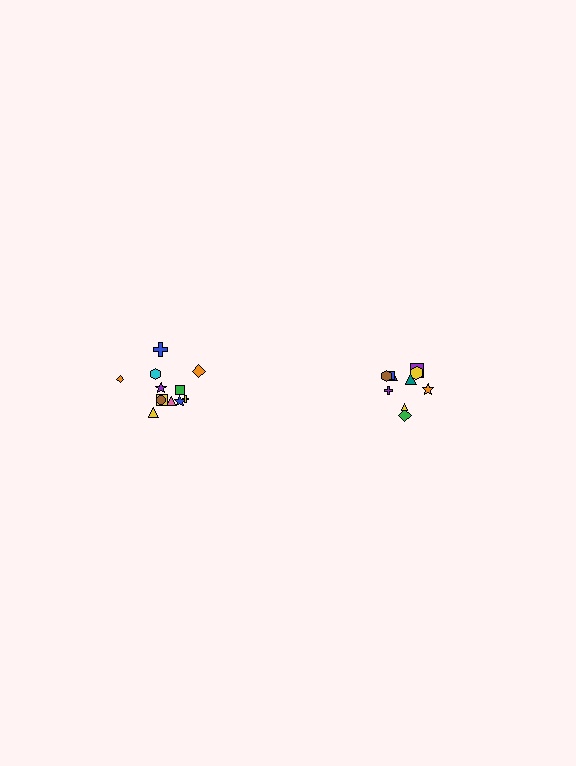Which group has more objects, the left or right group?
The left group.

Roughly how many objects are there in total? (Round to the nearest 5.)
Roughly 20 objects in total.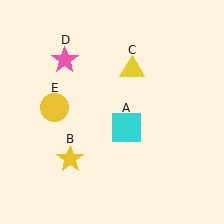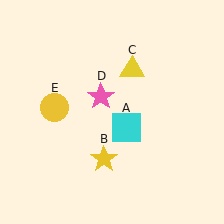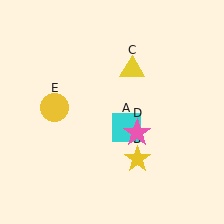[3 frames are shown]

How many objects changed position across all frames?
2 objects changed position: yellow star (object B), pink star (object D).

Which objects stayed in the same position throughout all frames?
Cyan square (object A) and yellow triangle (object C) and yellow circle (object E) remained stationary.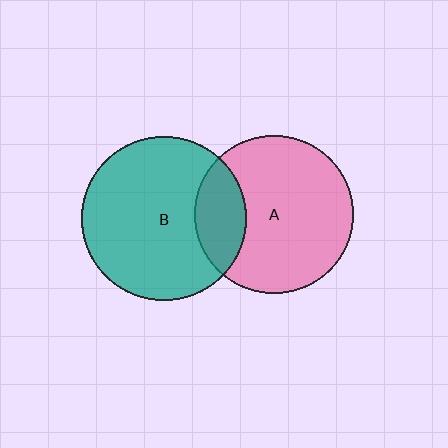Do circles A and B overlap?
Yes.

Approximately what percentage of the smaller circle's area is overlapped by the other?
Approximately 20%.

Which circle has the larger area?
Circle B (teal).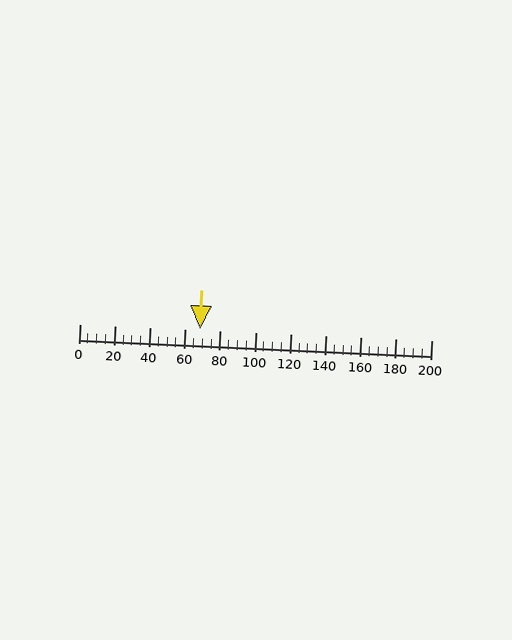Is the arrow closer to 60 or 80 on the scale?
The arrow is closer to 60.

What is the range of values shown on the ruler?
The ruler shows values from 0 to 200.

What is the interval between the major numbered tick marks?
The major tick marks are spaced 20 units apart.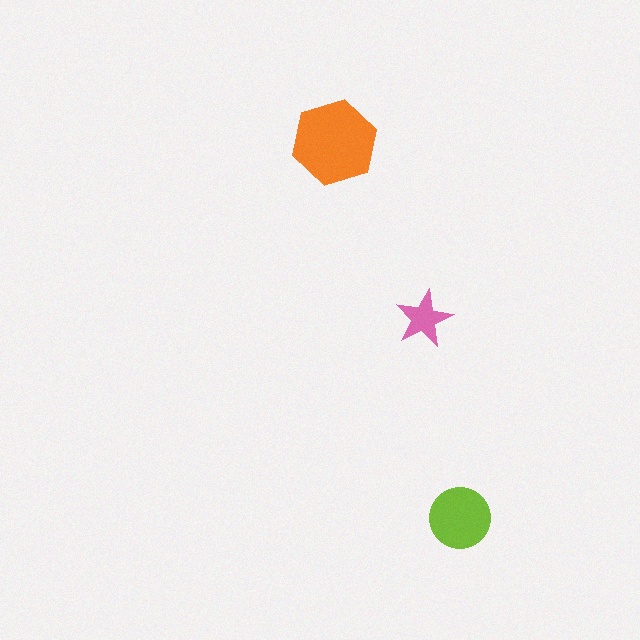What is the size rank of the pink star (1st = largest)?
3rd.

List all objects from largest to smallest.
The orange hexagon, the lime circle, the pink star.